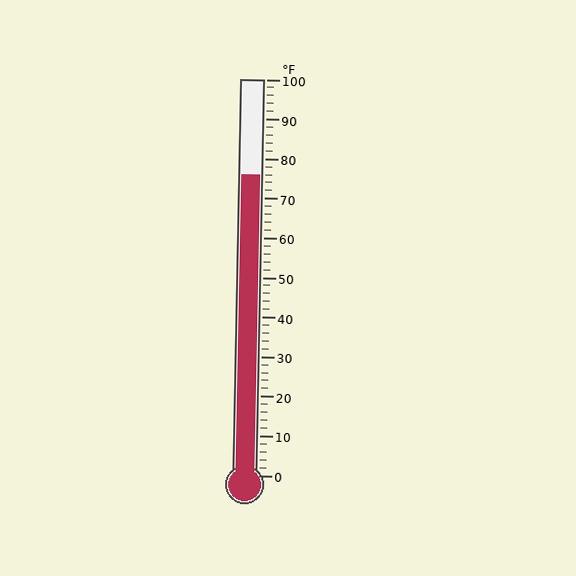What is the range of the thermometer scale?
The thermometer scale ranges from 0°F to 100°F.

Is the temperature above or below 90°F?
The temperature is below 90°F.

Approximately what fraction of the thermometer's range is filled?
The thermometer is filled to approximately 75% of its range.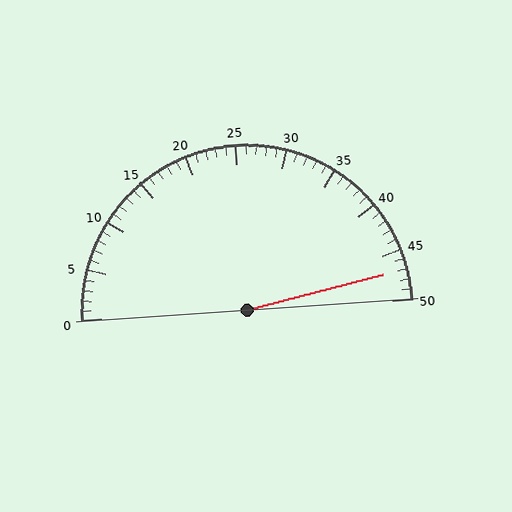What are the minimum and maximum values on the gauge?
The gauge ranges from 0 to 50.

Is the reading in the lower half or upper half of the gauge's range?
The reading is in the upper half of the range (0 to 50).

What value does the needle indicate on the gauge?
The needle indicates approximately 47.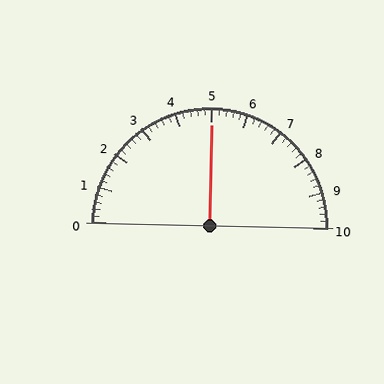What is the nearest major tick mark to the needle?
The nearest major tick mark is 5.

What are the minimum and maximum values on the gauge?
The gauge ranges from 0 to 10.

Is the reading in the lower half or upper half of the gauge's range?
The reading is in the upper half of the range (0 to 10).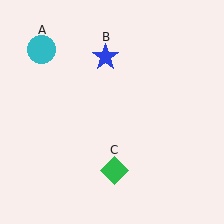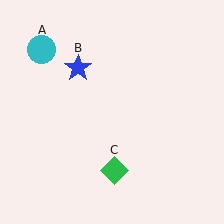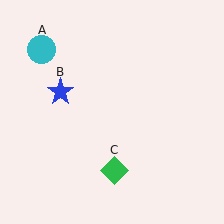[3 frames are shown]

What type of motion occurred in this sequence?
The blue star (object B) rotated counterclockwise around the center of the scene.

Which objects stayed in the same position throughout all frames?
Cyan circle (object A) and green diamond (object C) remained stationary.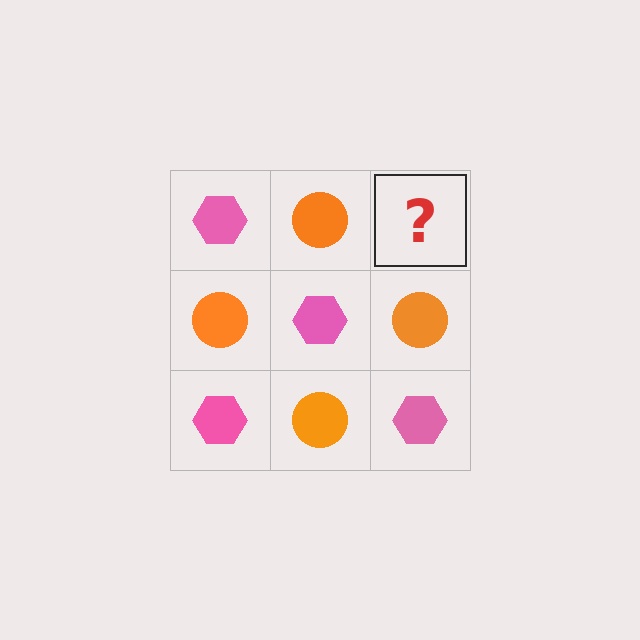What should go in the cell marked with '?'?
The missing cell should contain a pink hexagon.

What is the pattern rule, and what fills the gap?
The rule is that it alternates pink hexagon and orange circle in a checkerboard pattern. The gap should be filled with a pink hexagon.